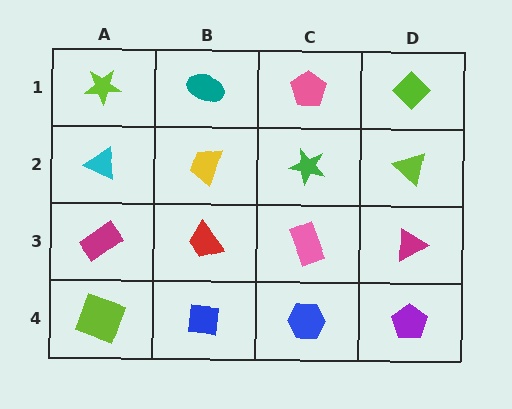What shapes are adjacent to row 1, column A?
A cyan triangle (row 2, column A), a teal ellipse (row 1, column B).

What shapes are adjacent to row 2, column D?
A lime diamond (row 1, column D), a magenta triangle (row 3, column D), a green star (row 2, column C).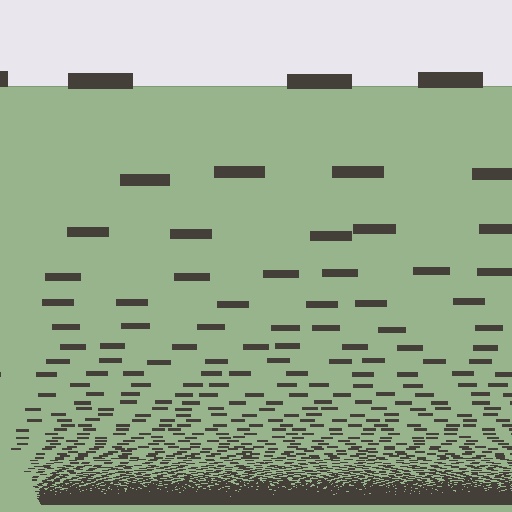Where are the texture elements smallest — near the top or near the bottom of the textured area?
Near the bottom.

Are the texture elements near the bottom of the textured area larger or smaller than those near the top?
Smaller. The gradient is inverted — elements near the bottom are smaller and denser.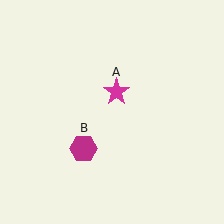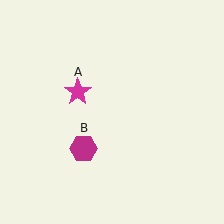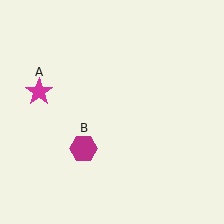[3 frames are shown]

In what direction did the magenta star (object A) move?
The magenta star (object A) moved left.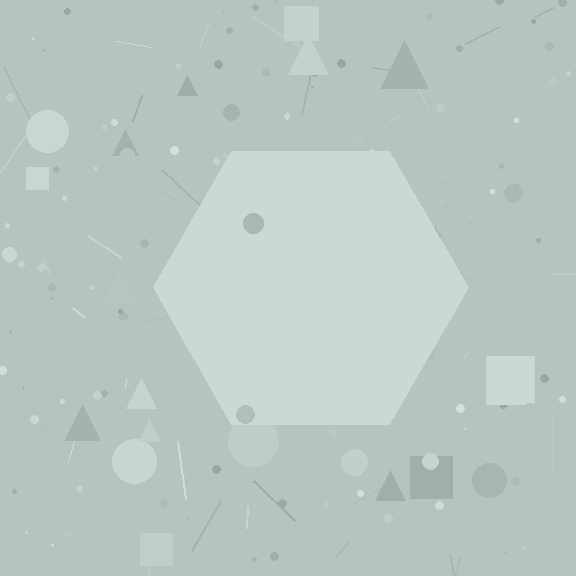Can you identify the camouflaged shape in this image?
The camouflaged shape is a hexagon.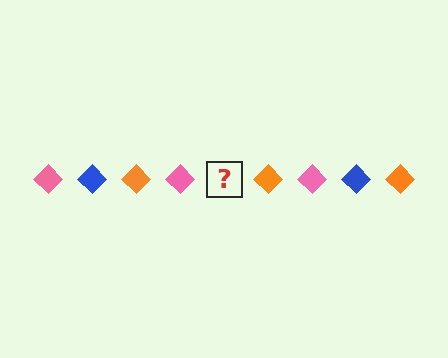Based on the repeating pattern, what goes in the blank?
The blank should be a blue diamond.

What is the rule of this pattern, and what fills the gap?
The rule is that the pattern cycles through pink, blue, orange diamonds. The gap should be filled with a blue diamond.